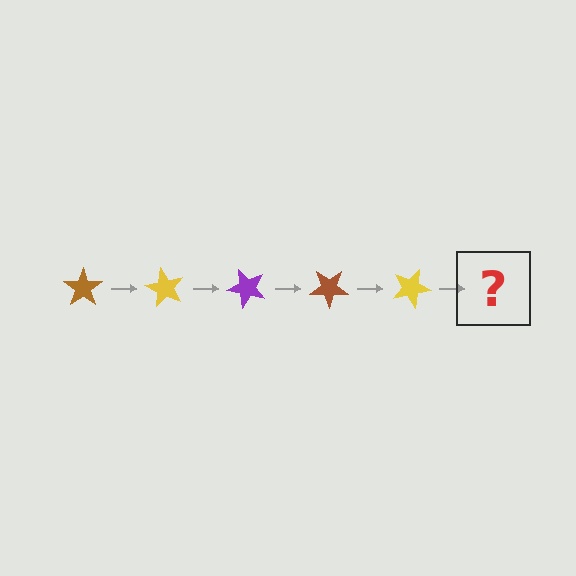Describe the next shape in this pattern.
It should be a purple star, rotated 300 degrees from the start.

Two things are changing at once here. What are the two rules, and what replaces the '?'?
The two rules are that it rotates 60 degrees each step and the color cycles through brown, yellow, and purple. The '?' should be a purple star, rotated 300 degrees from the start.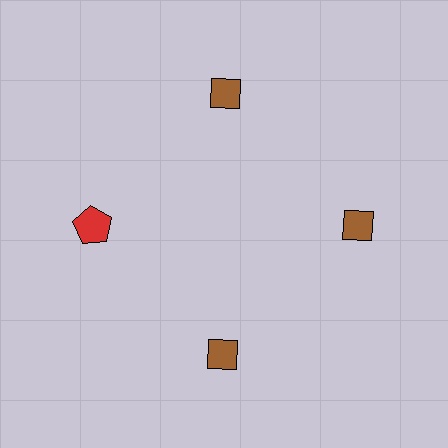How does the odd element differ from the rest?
It differs in both color (red instead of brown) and shape (pentagon instead of diamond).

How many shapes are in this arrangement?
There are 4 shapes arranged in a ring pattern.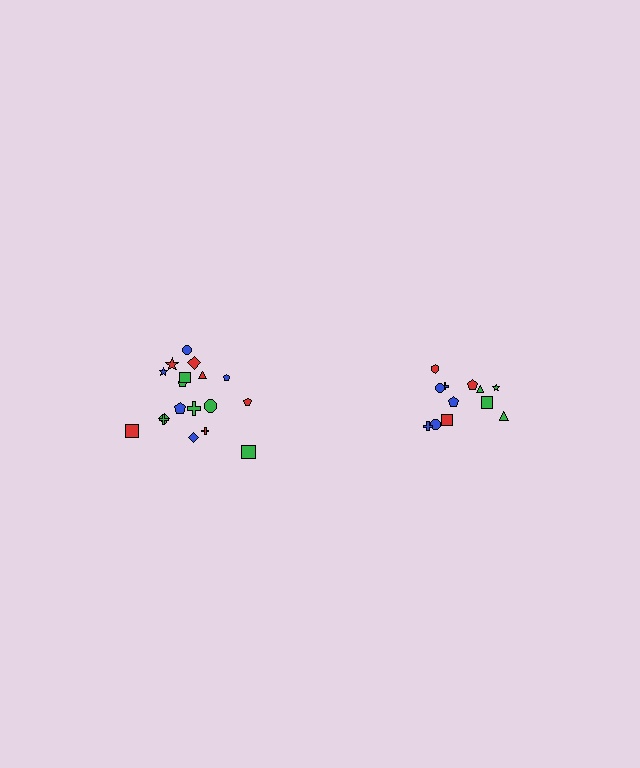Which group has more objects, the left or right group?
The left group.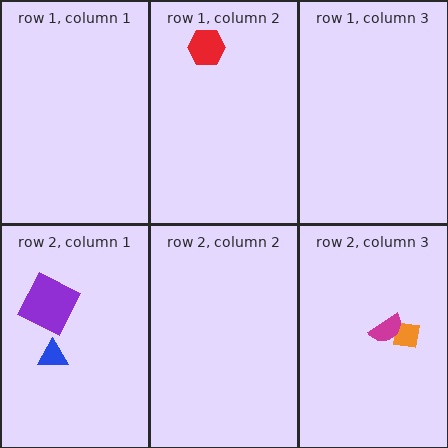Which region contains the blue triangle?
The row 2, column 1 region.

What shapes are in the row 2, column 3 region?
The orange square, the magenta semicircle.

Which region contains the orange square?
The row 2, column 3 region.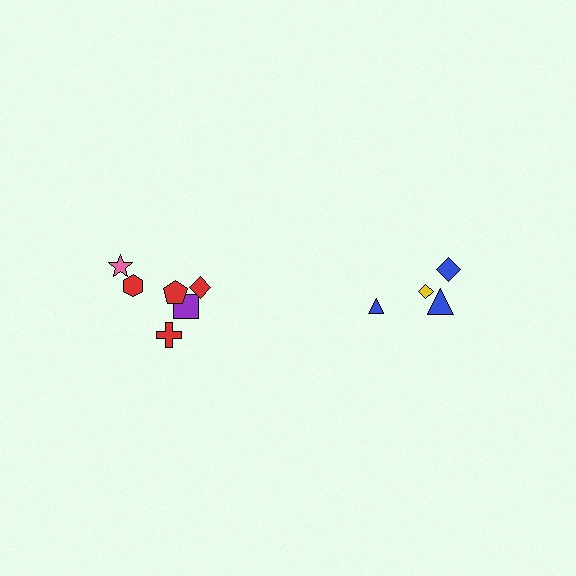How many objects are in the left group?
There are 6 objects.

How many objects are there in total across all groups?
There are 10 objects.